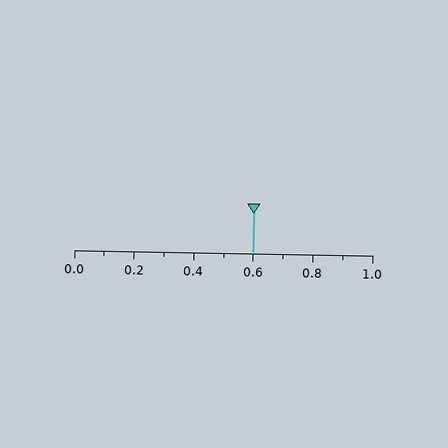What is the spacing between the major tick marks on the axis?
The major ticks are spaced 0.2 apart.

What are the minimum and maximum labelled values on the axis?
The axis runs from 0.0 to 1.0.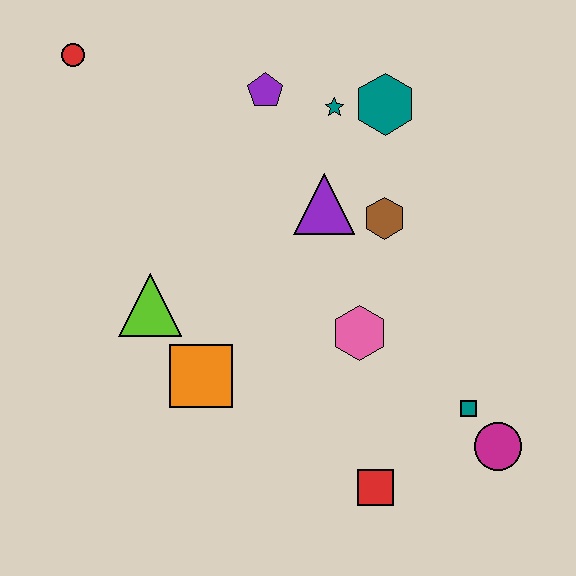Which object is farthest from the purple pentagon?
The magenta circle is farthest from the purple pentagon.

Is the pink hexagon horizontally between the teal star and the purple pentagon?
No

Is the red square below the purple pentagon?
Yes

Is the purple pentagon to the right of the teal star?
No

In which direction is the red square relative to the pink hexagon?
The red square is below the pink hexagon.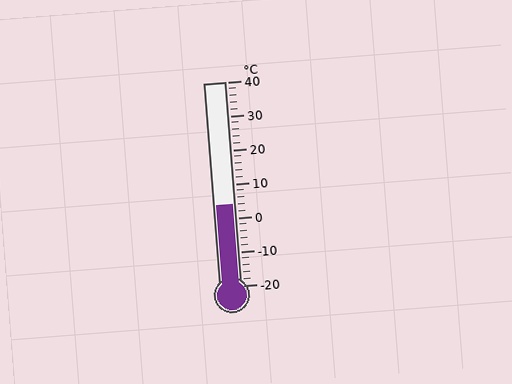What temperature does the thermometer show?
The thermometer shows approximately 4°C.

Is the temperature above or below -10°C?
The temperature is above -10°C.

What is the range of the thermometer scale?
The thermometer scale ranges from -20°C to 40°C.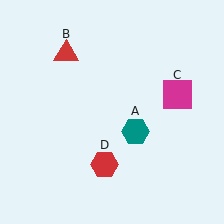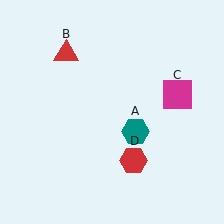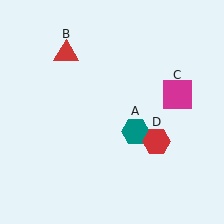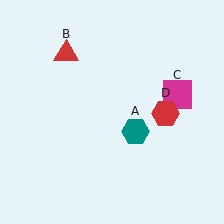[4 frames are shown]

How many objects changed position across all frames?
1 object changed position: red hexagon (object D).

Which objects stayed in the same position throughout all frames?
Teal hexagon (object A) and red triangle (object B) and magenta square (object C) remained stationary.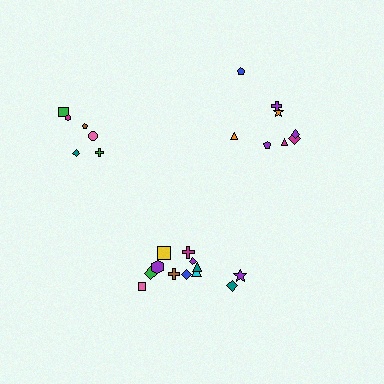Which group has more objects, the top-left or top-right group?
The top-right group.